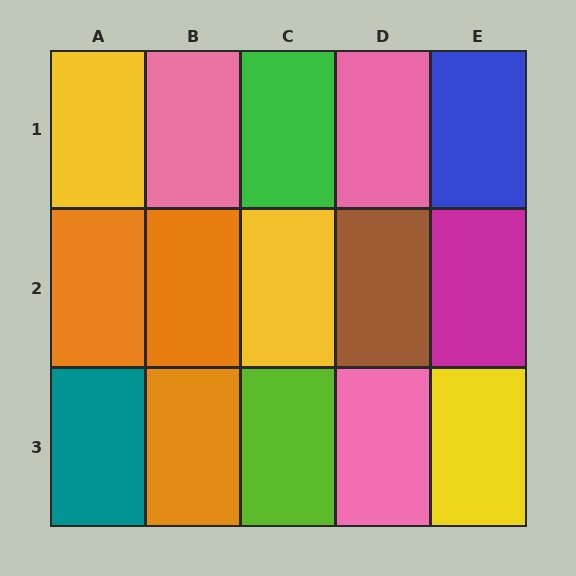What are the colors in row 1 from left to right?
Yellow, pink, green, pink, blue.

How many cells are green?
1 cell is green.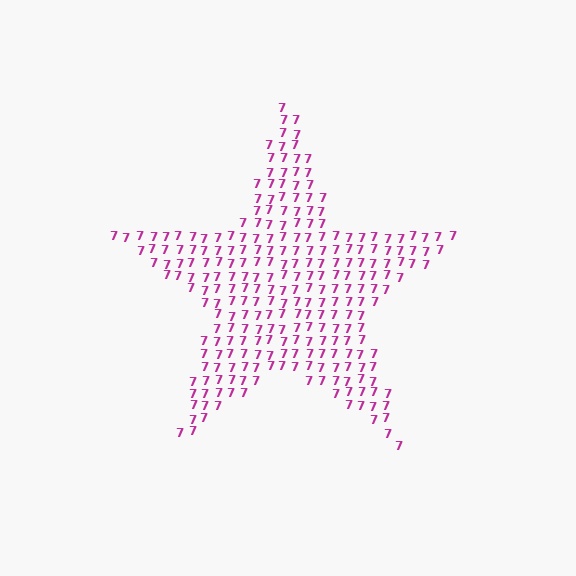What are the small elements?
The small elements are digit 7's.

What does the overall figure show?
The overall figure shows a star.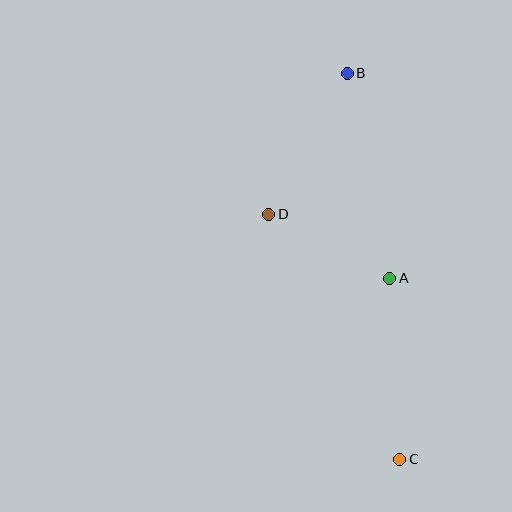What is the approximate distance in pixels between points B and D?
The distance between B and D is approximately 161 pixels.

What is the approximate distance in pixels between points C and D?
The distance between C and D is approximately 278 pixels.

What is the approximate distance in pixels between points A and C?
The distance between A and C is approximately 181 pixels.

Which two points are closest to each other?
Points A and D are closest to each other.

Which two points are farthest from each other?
Points B and C are farthest from each other.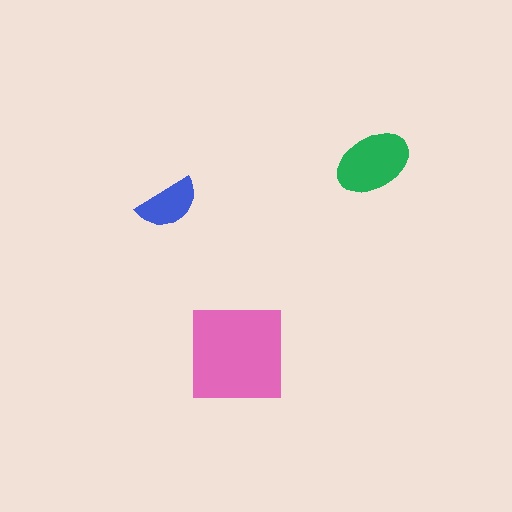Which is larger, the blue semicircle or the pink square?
The pink square.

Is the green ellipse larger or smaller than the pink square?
Smaller.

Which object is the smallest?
The blue semicircle.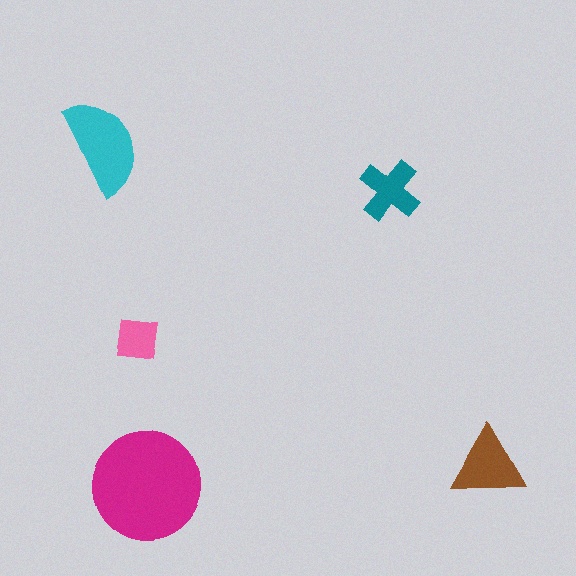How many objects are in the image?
There are 5 objects in the image.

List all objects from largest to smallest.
The magenta circle, the cyan semicircle, the brown triangle, the teal cross, the pink square.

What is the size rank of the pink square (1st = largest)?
5th.